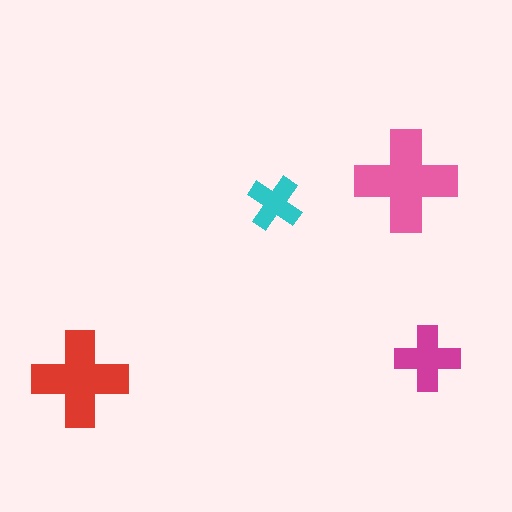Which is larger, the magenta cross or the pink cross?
The pink one.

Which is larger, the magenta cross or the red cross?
The red one.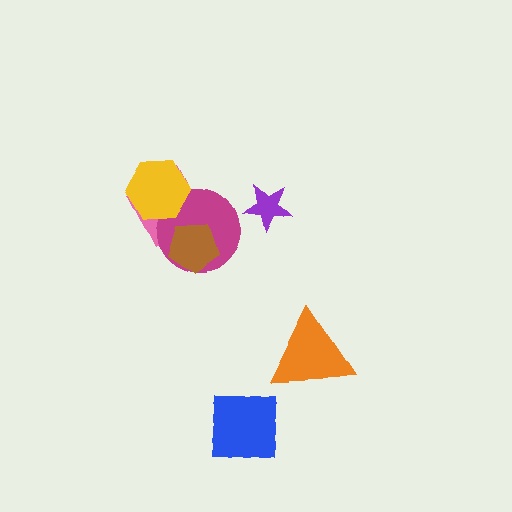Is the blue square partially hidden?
No, no other shape covers it.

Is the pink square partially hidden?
Yes, it is partially covered by another shape.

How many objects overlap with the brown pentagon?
2 objects overlap with the brown pentagon.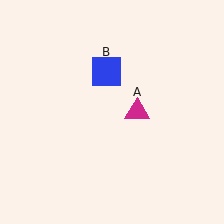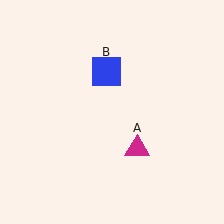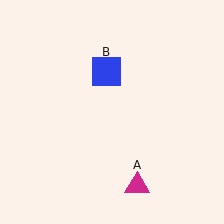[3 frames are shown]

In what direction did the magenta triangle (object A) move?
The magenta triangle (object A) moved down.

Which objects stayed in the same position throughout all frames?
Blue square (object B) remained stationary.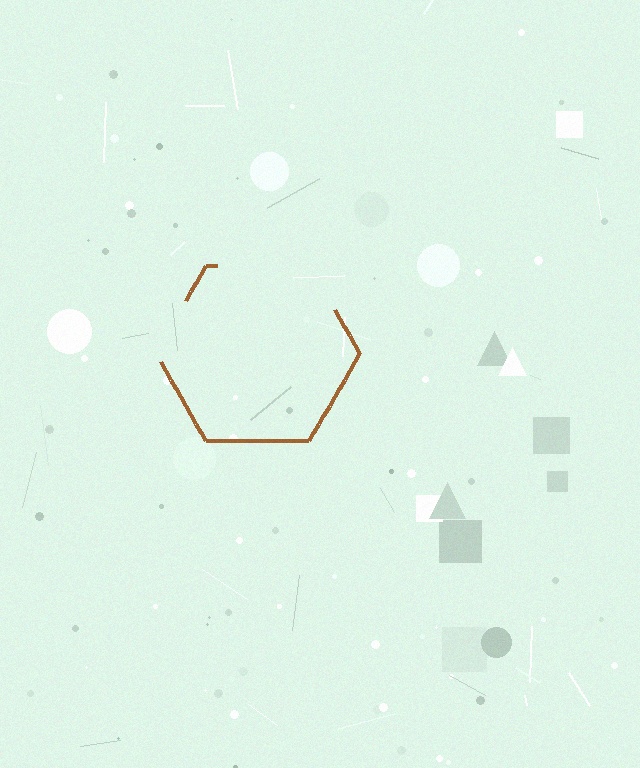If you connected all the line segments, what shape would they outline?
They would outline a hexagon.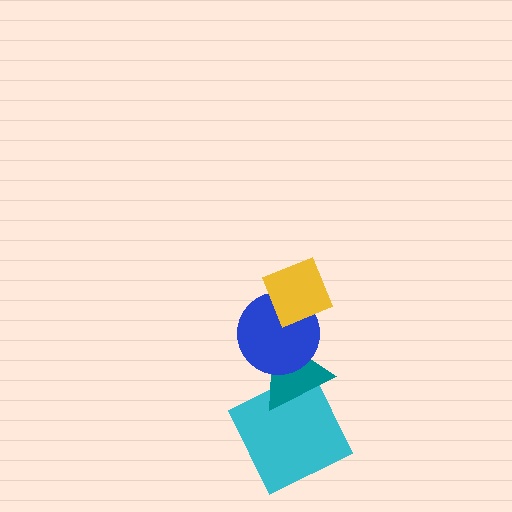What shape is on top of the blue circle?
The yellow diamond is on top of the blue circle.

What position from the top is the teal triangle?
The teal triangle is 3rd from the top.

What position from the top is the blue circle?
The blue circle is 2nd from the top.